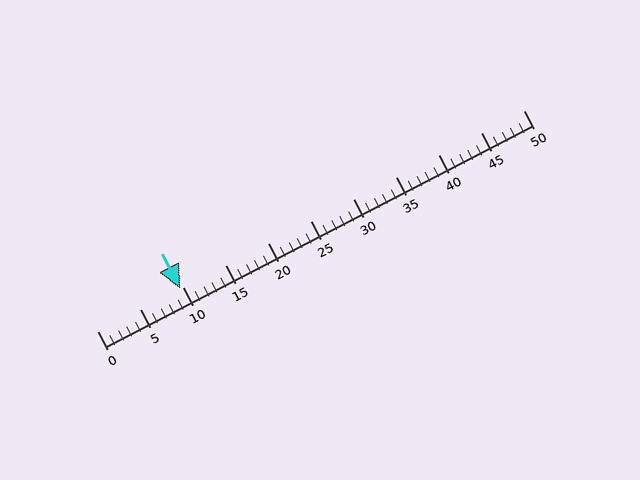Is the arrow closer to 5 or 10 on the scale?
The arrow is closer to 10.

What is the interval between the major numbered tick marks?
The major tick marks are spaced 5 units apart.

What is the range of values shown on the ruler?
The ruler shows values from 0 to 50.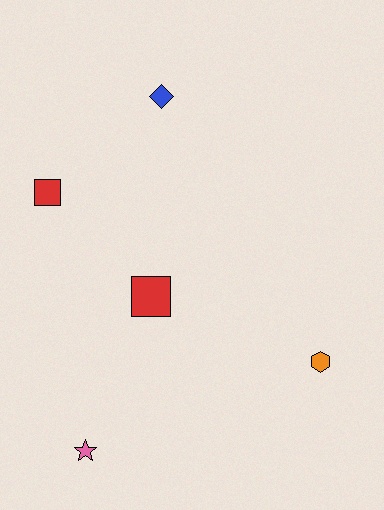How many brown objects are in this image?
There are no brown objects.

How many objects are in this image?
There are 5 objects.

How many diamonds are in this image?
There is 1 diamond.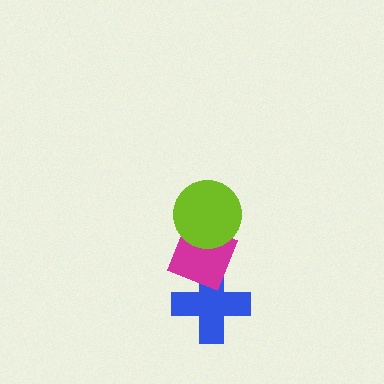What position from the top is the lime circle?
The lime circle is 1st from the top.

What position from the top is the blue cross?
The blue cross is 3rd from the top.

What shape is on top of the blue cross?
The magenta diamond is on top of the blue cross.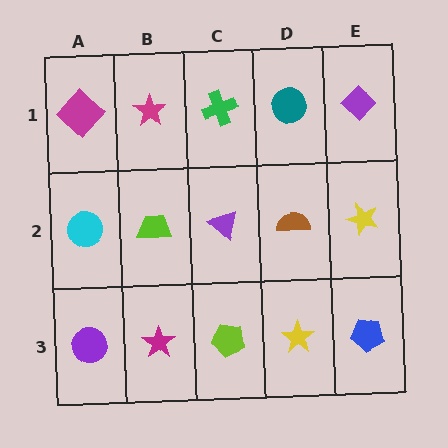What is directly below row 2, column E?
A blue pentagon.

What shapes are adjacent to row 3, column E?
A yellow star (row 2, column E), a yellow star (row 3, column D).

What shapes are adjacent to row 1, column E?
A yellow star (row 2, column E), a teal circle (row 1, column D).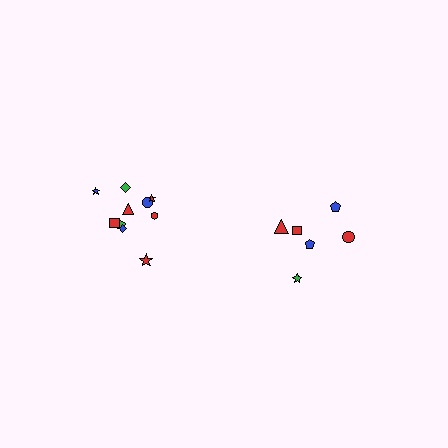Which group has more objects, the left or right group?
The left group.